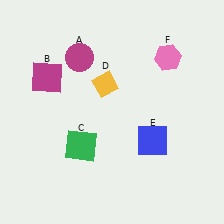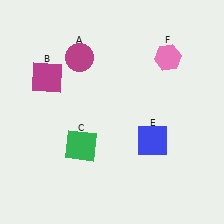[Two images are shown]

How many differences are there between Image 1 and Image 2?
There is 1 difference between the two images.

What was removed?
The yellow diamond (D) was removed in Image 2.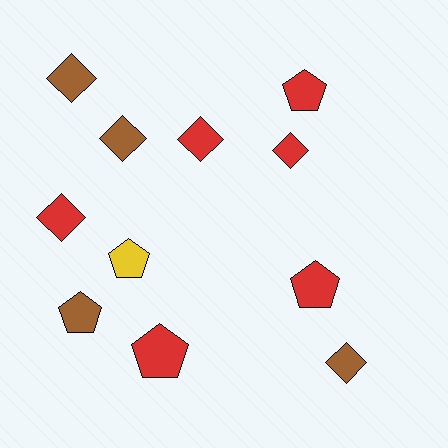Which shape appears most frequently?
Diamond, with 6 objects.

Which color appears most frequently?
Red, with 6 objects.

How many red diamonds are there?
There are 3 red diamonds.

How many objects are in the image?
There are 11 objects.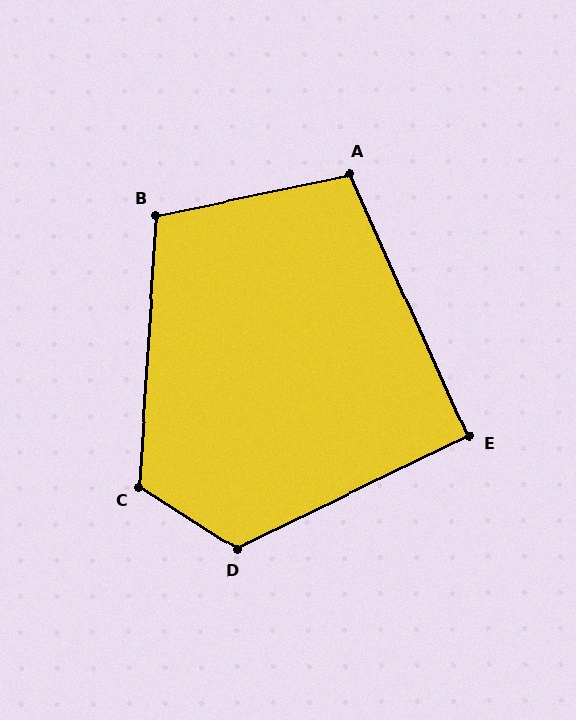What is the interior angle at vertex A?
Approximately 102 degrees (obtuse).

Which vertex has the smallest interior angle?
E, at approximately 92 degrees.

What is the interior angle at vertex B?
Approximately 106 degrees (obtuse).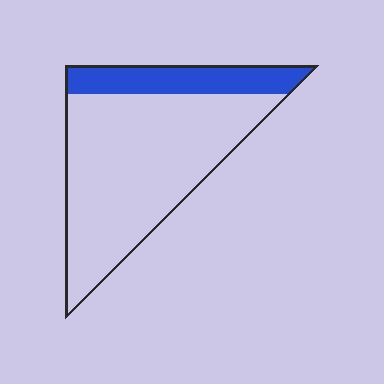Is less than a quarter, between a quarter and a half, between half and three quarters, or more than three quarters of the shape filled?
Less than a quarter.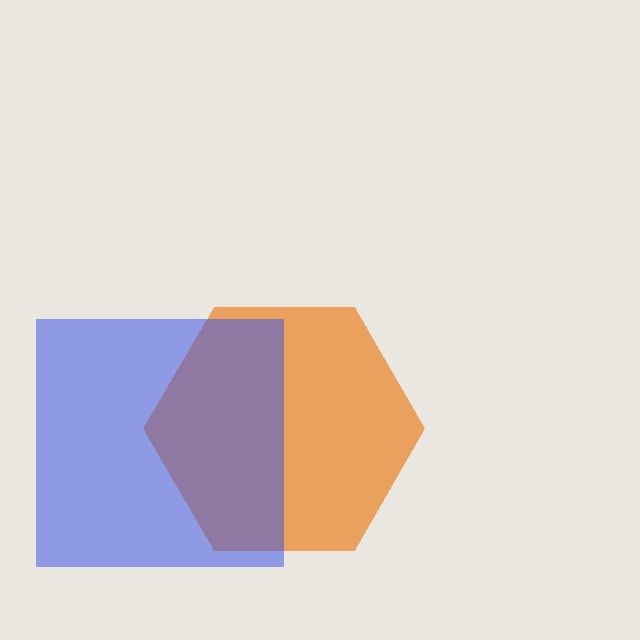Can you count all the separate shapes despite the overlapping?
Yes, there are 2 separate shapes.